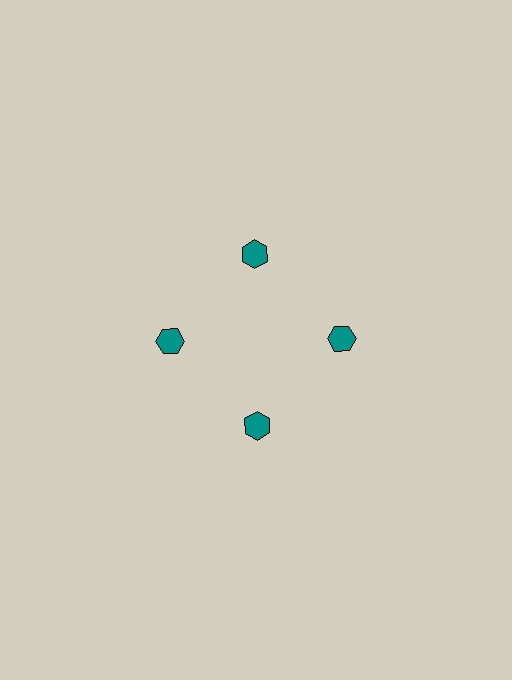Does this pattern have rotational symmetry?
Yes, this pattern has 4-fold rotational symmetry. It looks the same after rotating 90 degrees around the center.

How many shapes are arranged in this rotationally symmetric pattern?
There are 4 shapes, arranged in 4 groups of 1.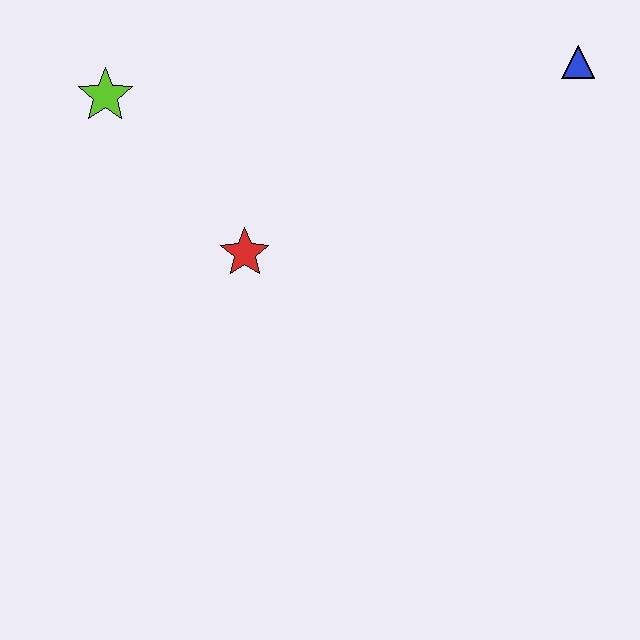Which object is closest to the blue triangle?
The red star is closest to the blue triangle.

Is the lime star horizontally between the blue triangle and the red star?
No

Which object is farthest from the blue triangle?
The lime star is farthest from the blue triangle.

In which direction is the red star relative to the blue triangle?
The red star is to the left of the blue triangle.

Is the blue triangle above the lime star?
Yes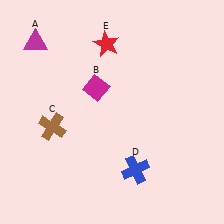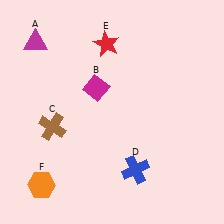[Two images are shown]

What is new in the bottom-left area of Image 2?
An orange hexagon (F) was added in the bottom-left area of Image 2.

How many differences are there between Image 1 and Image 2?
There is 1 difference between the two images.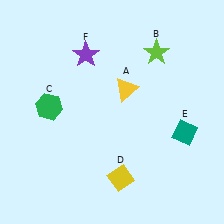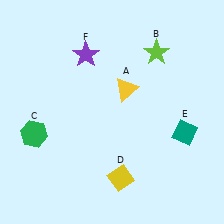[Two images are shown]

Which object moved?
The green hexagon (C) moved down.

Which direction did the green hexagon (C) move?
The green hexagon (C) moved down.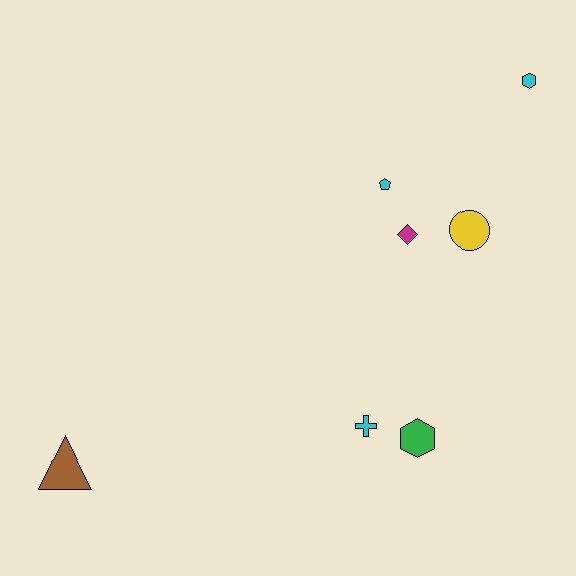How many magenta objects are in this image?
There is 1 magenta object.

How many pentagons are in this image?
There is 1 pentagon.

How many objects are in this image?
There are 7 objects.